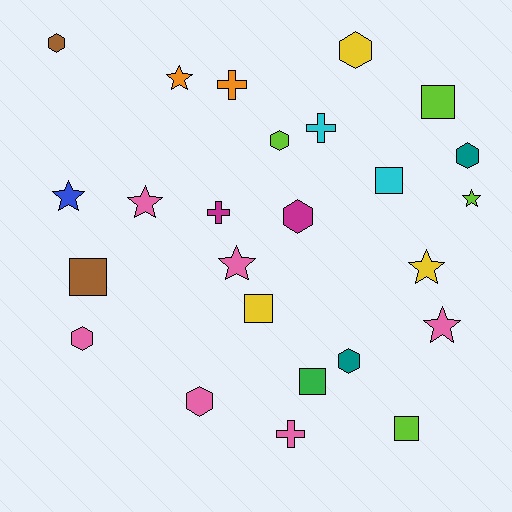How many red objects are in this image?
There are no red objects.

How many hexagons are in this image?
There are 8 hexagons.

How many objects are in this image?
There are 25 objects.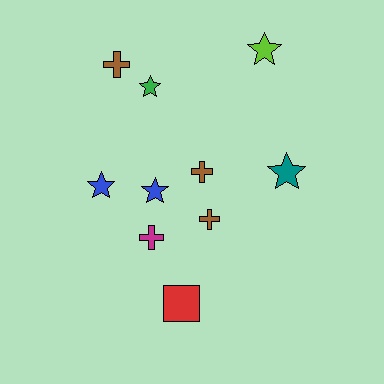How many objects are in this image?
There are 10 objects.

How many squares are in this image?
There is 1 square.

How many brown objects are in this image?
There are 3 brown objects.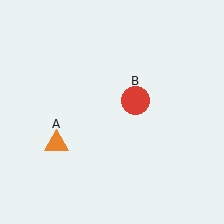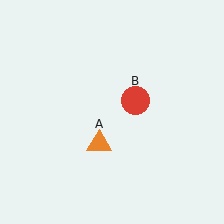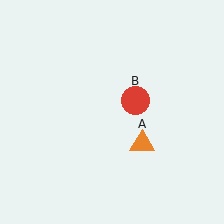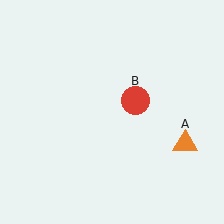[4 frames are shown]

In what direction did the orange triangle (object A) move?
The orange triangle (object A) moved right.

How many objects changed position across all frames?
1 object changed position: orange triangle (object A).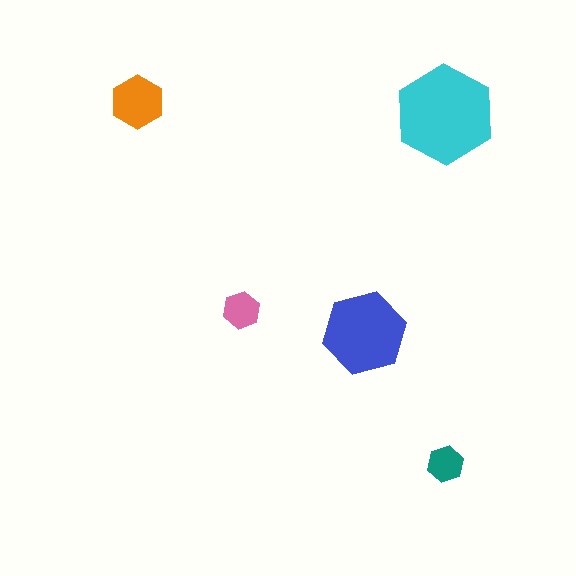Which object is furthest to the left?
The orange hexagon is leftmost.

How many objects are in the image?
There are 5 objects in the image.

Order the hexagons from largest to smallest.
the cyan one, the blue one, the orange one, the pink one, the teal one.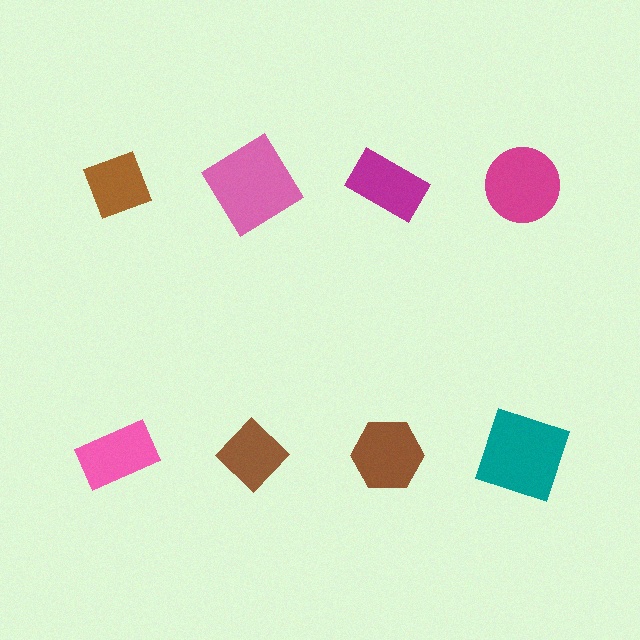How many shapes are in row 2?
4 shapes.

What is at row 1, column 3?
A magenta rectangle.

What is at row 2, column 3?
A brown hexagon.